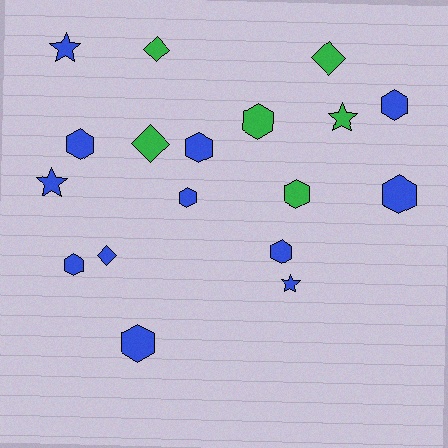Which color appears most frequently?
Blue, with 12 objects.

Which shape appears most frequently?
Hexagon, with 10 objects.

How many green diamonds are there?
There are 3 green diamonds.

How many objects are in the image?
There are 18 objects.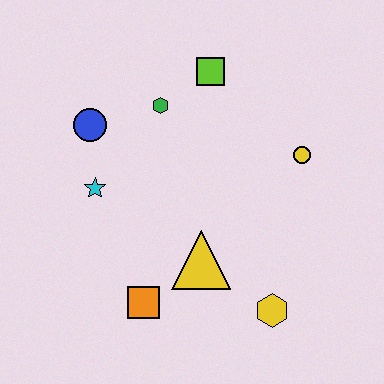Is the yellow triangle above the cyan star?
No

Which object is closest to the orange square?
The yellow triangle is closest to the orange square.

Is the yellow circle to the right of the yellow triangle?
Yes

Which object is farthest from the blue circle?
The yellow hexagon is farthest from the blue circle.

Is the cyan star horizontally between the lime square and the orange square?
No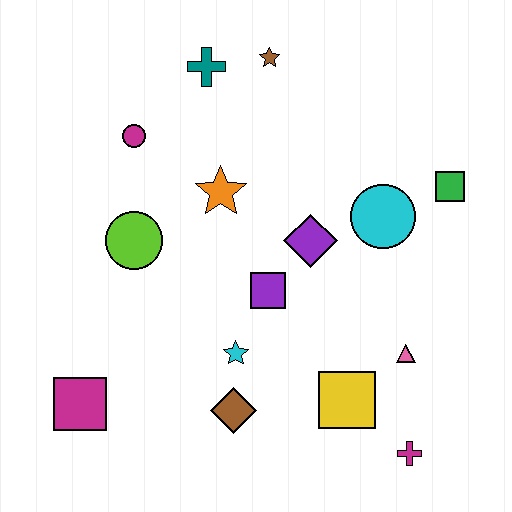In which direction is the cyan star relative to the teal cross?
The cyan star is below the teal cross.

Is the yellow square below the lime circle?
Yes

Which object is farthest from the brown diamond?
The brown star is farthest from the brown diamond.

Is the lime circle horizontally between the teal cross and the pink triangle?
No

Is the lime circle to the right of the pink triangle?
No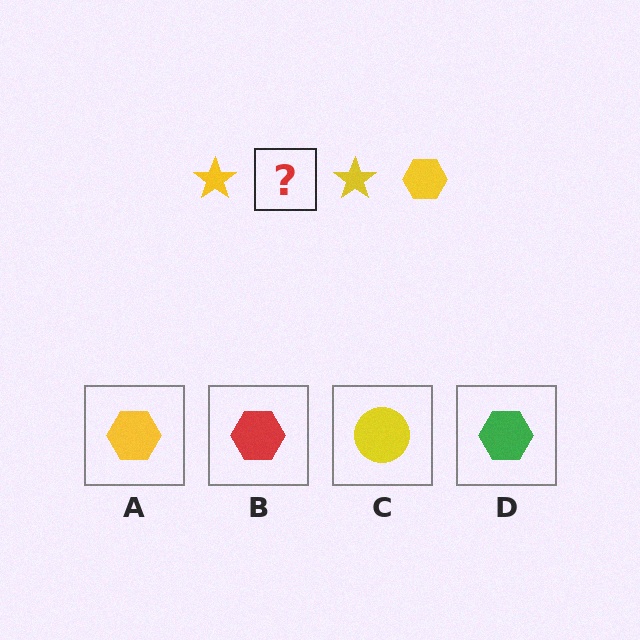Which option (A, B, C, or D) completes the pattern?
A.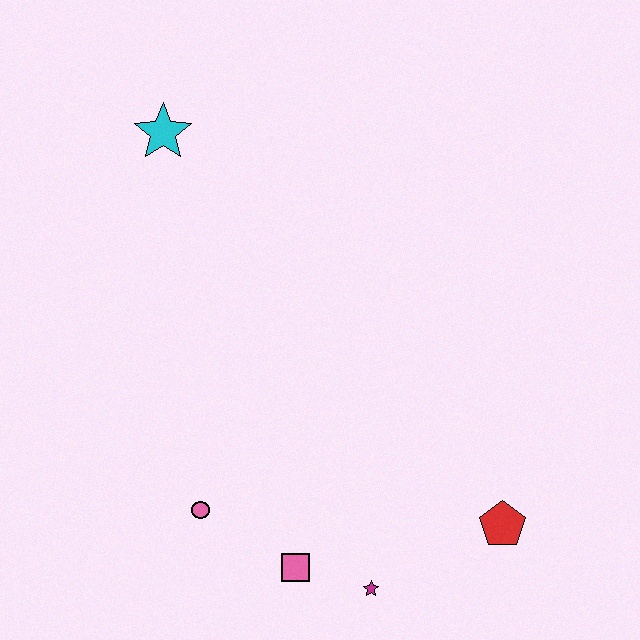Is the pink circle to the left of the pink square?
Yes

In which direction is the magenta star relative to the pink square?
The magenta star is to the right of the pink square.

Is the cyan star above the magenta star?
Yes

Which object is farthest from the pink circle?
The cyan star is farthest from the pink circle.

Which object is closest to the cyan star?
The pink circle is closest to the cyan star.